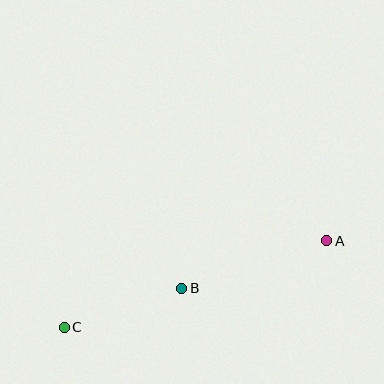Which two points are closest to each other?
Points B and C are closest to each other.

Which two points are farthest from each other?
Points A and C are farthest from each other.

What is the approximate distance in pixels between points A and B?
The distance between A and B is approximately 152 pixels.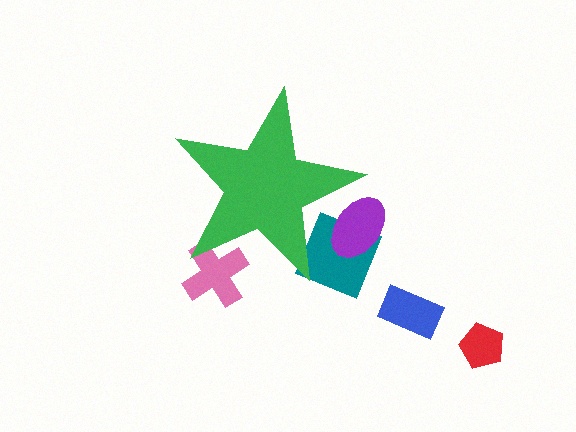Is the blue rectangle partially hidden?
No, the blue rectangle is fully visible.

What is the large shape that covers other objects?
A green star.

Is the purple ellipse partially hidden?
Yes, the purple ellipse is partially hidden behind the green star.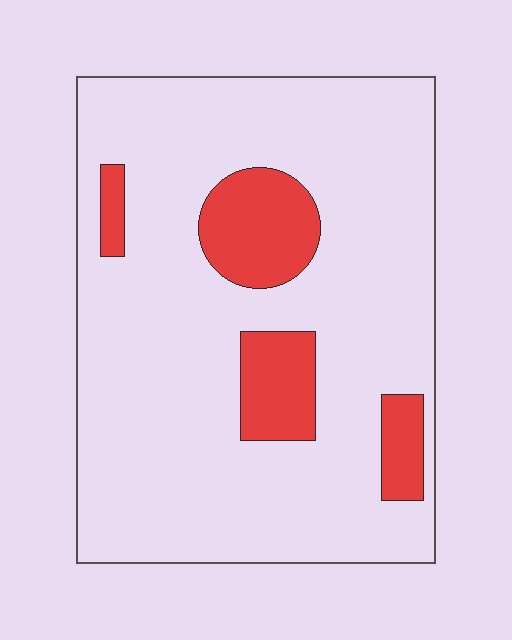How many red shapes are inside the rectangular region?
4.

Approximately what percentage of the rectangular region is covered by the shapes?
Approximately 15%.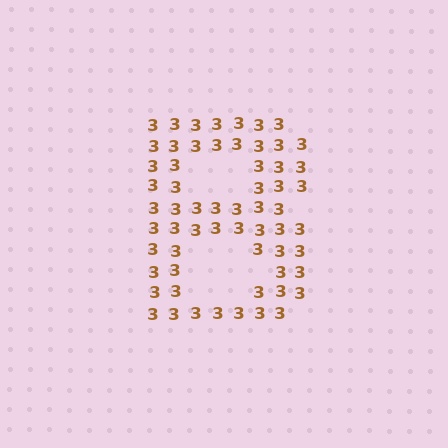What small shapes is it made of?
It is made of small digit 3's.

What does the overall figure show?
The overall figure shows the letter B.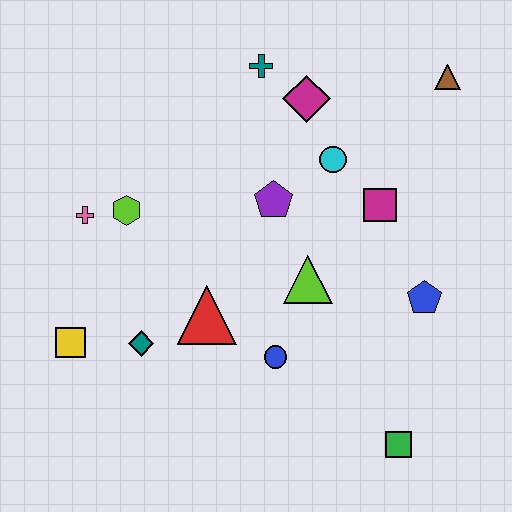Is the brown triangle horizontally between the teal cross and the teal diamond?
No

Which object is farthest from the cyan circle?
The yellow square is farthest from the cyan circle.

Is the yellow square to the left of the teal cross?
Yes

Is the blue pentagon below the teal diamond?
No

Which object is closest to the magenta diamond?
The teal cross is closest to the magenta diamond.